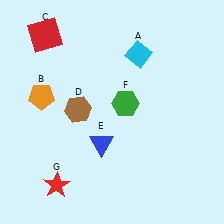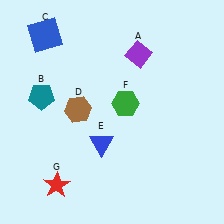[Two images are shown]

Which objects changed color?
A changed from cyan to purple. B changed from orange to teal. C changed from red to blue.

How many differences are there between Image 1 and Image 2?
There are 3 differences between the two images.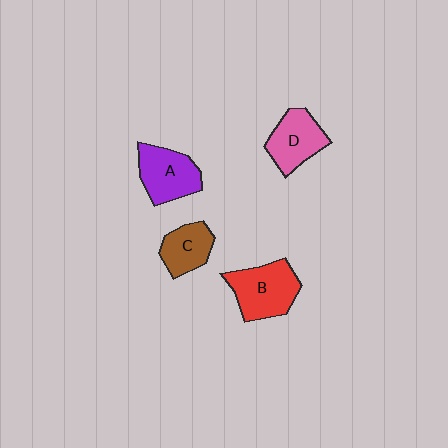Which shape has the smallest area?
Shape C (brown).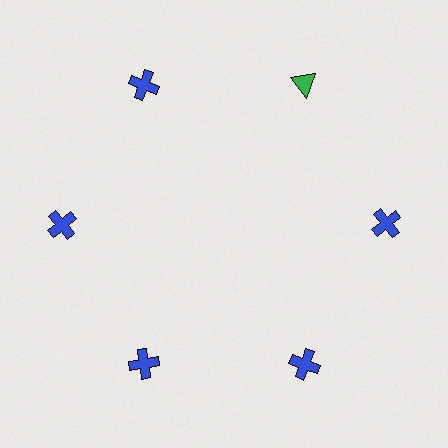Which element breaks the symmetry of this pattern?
The green triangle at roughly the 1 o'clock position breaks the symmetry. All other shapes are blue crosses.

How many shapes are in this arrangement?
There are 6 shapes arranged in a ring pattern.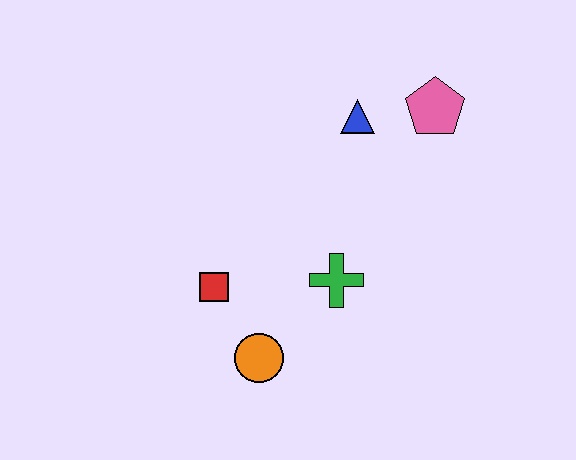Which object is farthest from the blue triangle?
The orange circle is farthest from the blue triangle.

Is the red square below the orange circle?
No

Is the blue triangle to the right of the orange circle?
Yes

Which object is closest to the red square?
The orange circle is closest to the red square.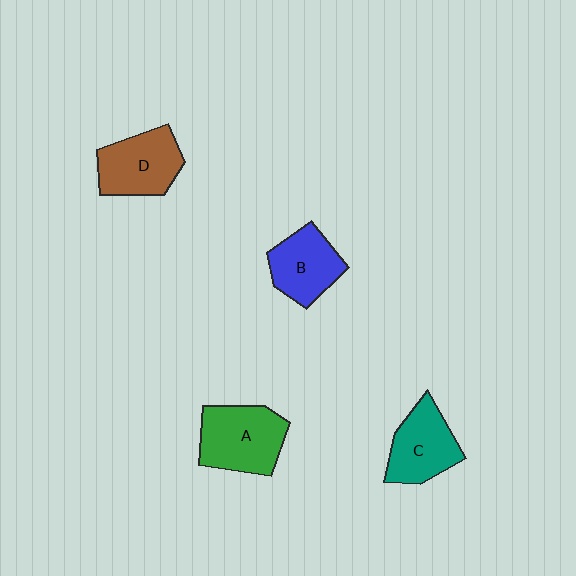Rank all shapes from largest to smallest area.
From largest to smallest: A (green), D (brown), C (teal), B (blue).